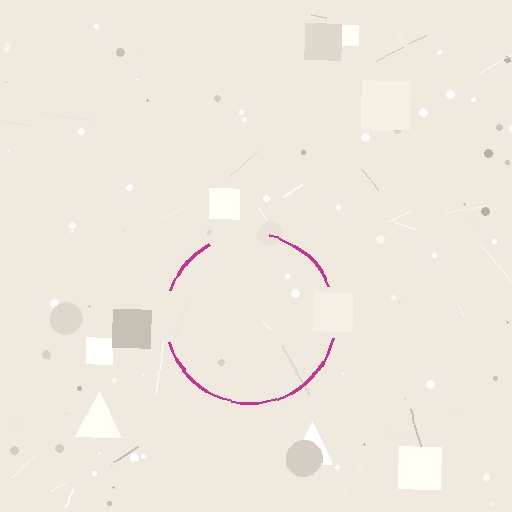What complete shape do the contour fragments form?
The contour fragments form a circle.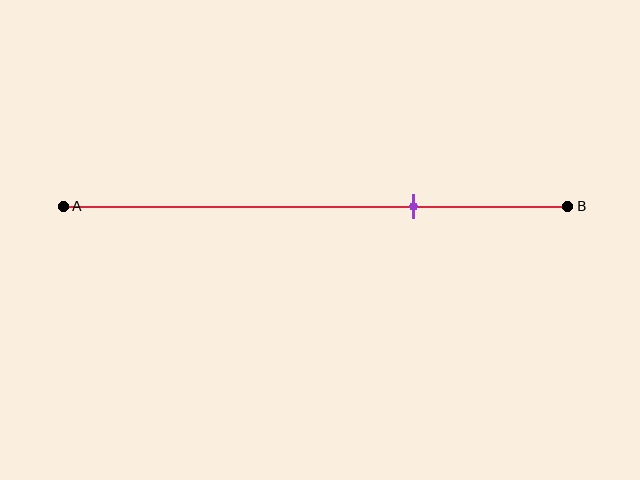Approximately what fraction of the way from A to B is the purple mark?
The purple mark is approximately 70% of the way from A to B.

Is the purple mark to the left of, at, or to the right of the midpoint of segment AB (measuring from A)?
The purple mark is to the right of the midpoint of segment AB.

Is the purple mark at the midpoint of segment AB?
No, the mark is at about 70% from A, not at the 50% midpoint.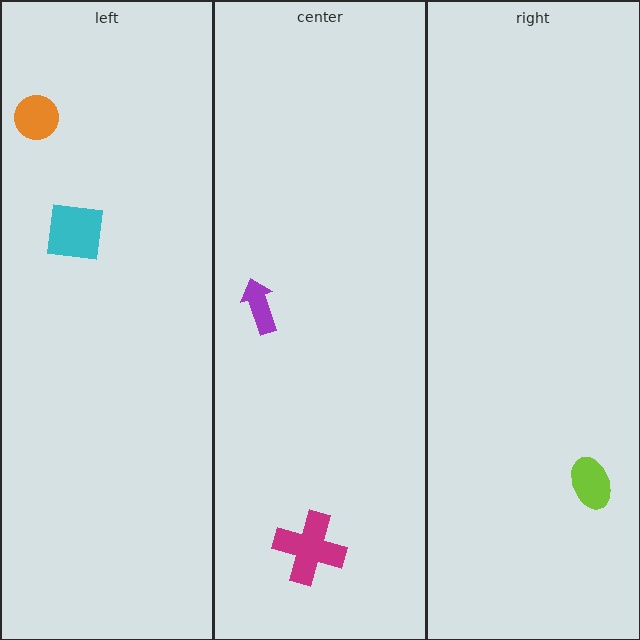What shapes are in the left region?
The cyan square, the orange circle.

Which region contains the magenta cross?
The center region.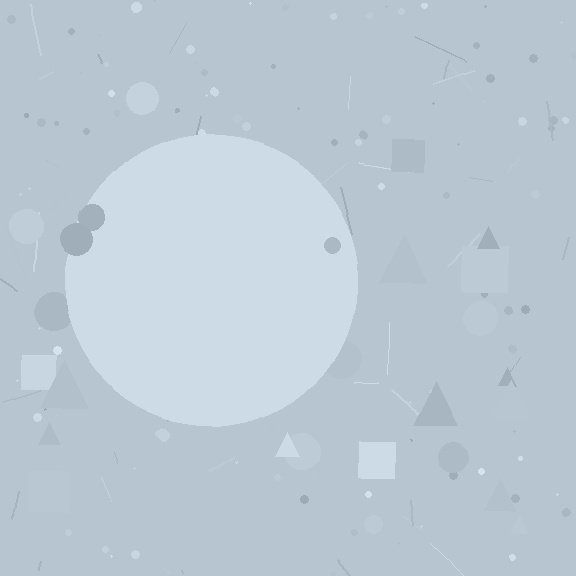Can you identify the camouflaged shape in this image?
The camouflaged shape is a circle.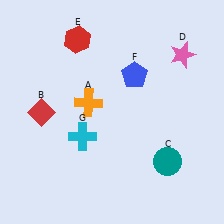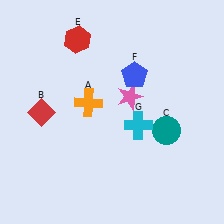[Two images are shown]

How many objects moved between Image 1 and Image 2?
3 objects moved between the two images.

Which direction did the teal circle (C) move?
The teal circle (C) moved up.